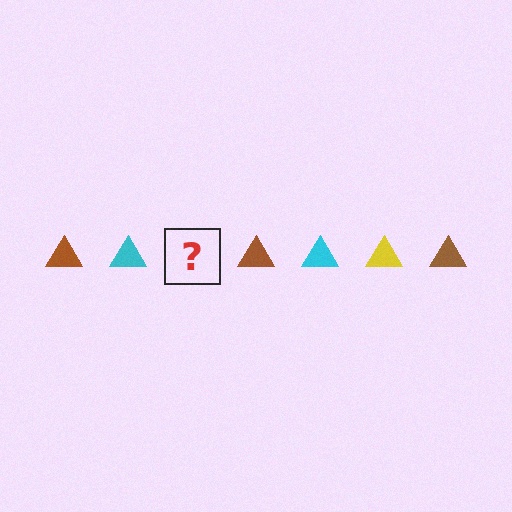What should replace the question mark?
The question mark should be replaced with a yellow triangle.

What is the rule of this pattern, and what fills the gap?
The rule is that the pattern cycles through brown, cyan, yellow triangles. The gap should be filled with a yellow triangle.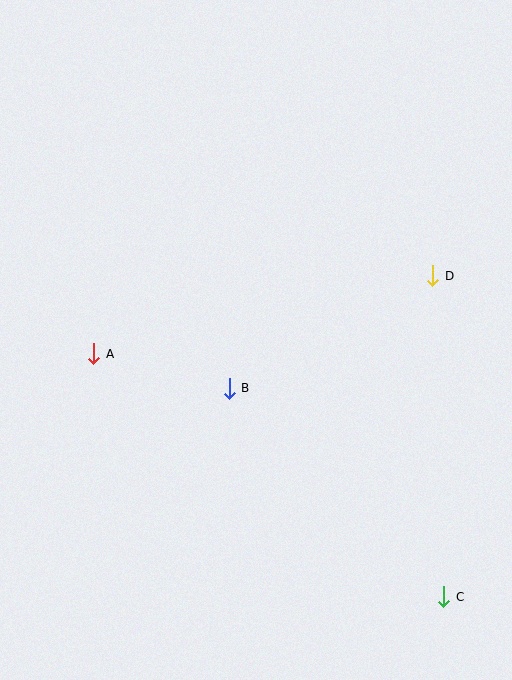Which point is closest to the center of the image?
Point B at (229, 388) is closest to the center.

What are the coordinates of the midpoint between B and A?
The midpoint between B and A is at (162, 371).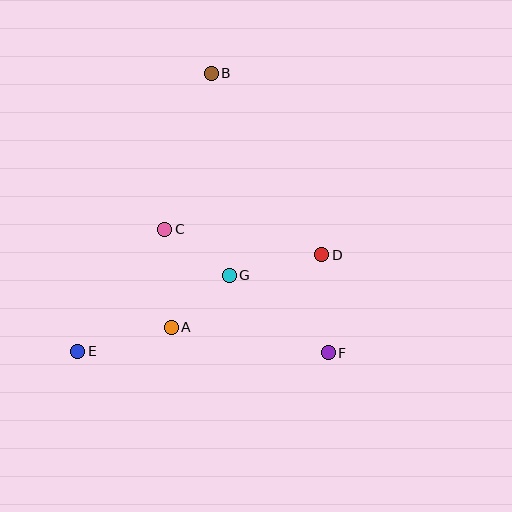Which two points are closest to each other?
Points A and G are closest to each other.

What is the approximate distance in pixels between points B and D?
The distance between B and D is approximately 212 pixels.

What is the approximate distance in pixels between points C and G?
The distance between C and G is approximately 79 pixels.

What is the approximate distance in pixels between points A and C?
The distance between A and C is approximately 99 pixels.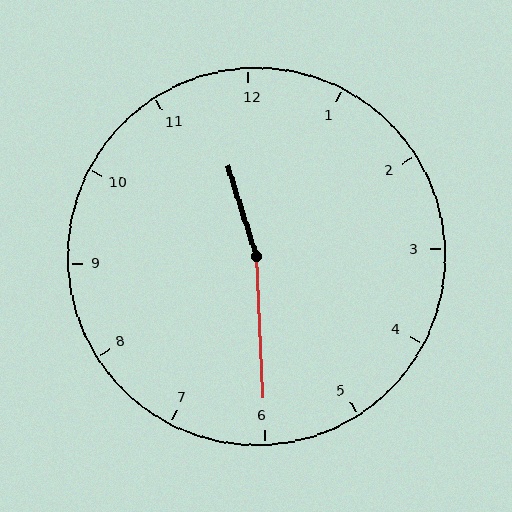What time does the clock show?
11:30.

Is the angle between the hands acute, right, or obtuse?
It is obtuse.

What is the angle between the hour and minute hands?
Approximately 165 degrees.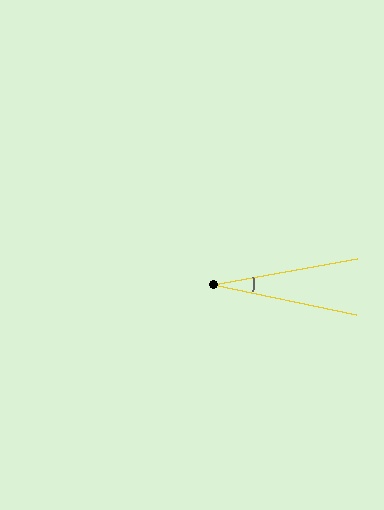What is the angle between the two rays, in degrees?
Approximately 22 degrees.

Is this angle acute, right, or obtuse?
It is acute.